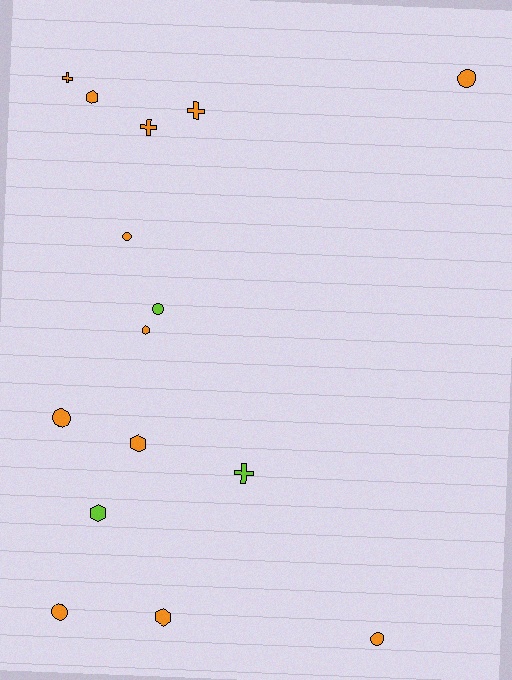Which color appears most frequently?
Orange, with 12 objects.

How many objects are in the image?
There are 15 objects.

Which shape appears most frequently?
Circle, with 6 objects.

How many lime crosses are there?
There is 1 lime cross.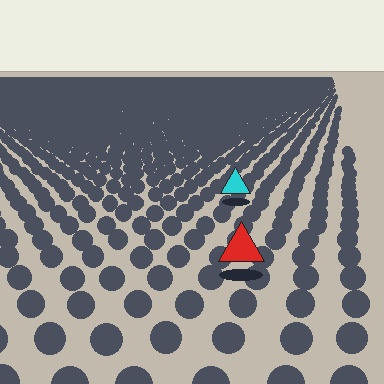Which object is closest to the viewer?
The red triangle is closest. The texture marks near it are larger and more spread out.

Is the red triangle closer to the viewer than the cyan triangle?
Yes. The red triangle is closer — you can tell from the texture gradient: the ground texture is coarser near it.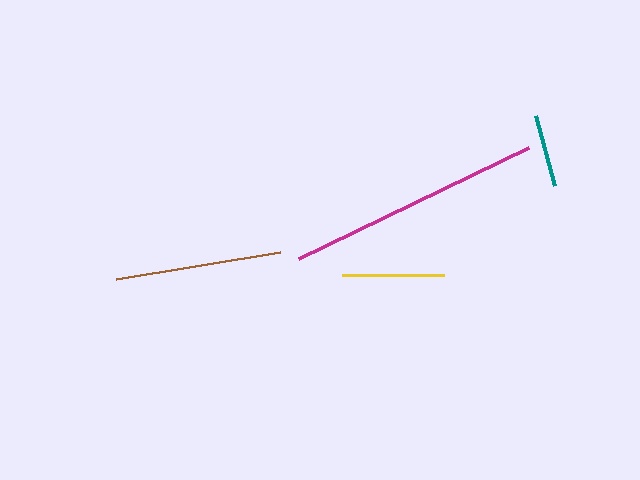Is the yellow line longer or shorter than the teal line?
The yellow line is longer than the teal line.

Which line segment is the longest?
The magenta line is the longest at approximately 256 pixels.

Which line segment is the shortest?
The teal line is the shortest at approximately 73 pixels.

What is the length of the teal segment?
The teal segment is approximately 73 pixels long.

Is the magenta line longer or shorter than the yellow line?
The magenta line is longer than the yellow line.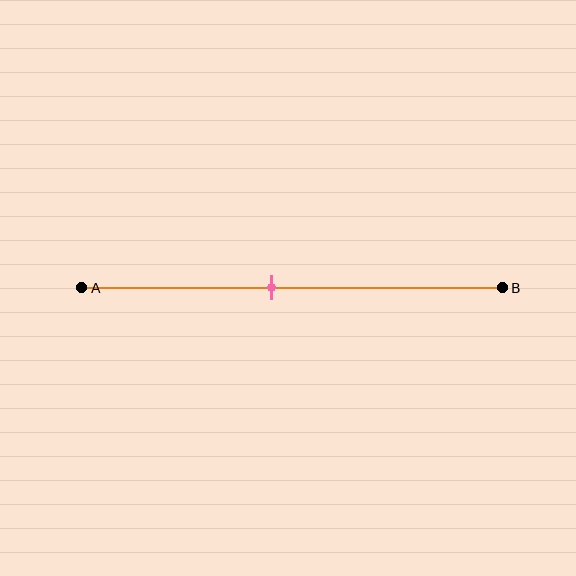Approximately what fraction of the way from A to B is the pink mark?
The pink mark is approximately 45% of the way from A to B.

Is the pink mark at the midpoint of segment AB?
No, the mark is at about 45% from A, not at the 50% midpoint.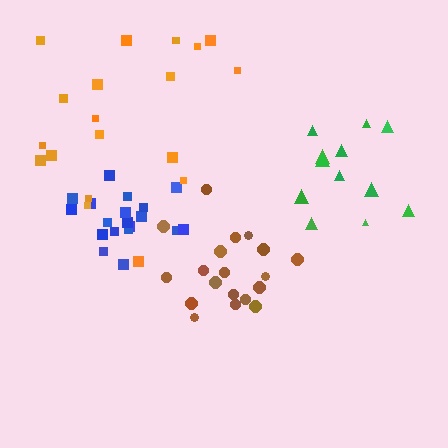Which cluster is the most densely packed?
Blue.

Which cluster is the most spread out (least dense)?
Orange.